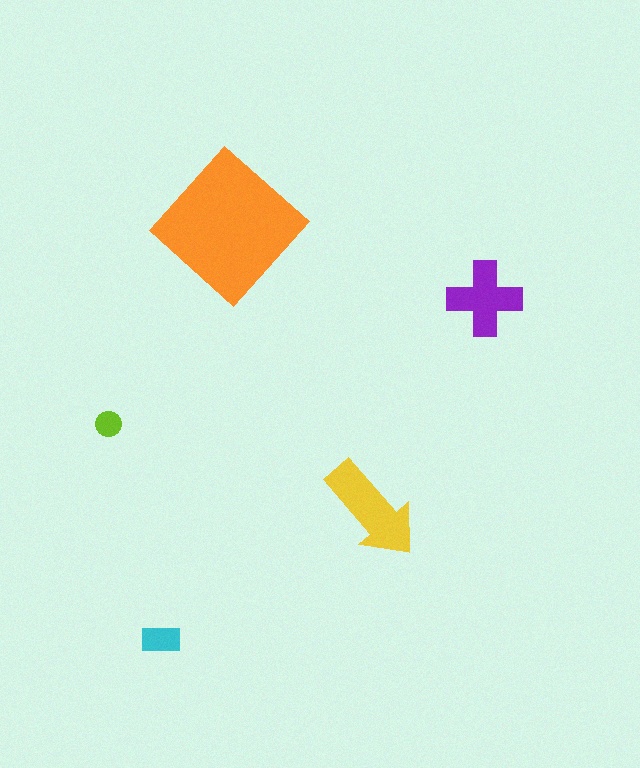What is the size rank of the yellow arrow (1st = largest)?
2nd.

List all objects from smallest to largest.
The lime circle, the cyan rectangle, the purple cross, the yellow arrow, the orange diamond.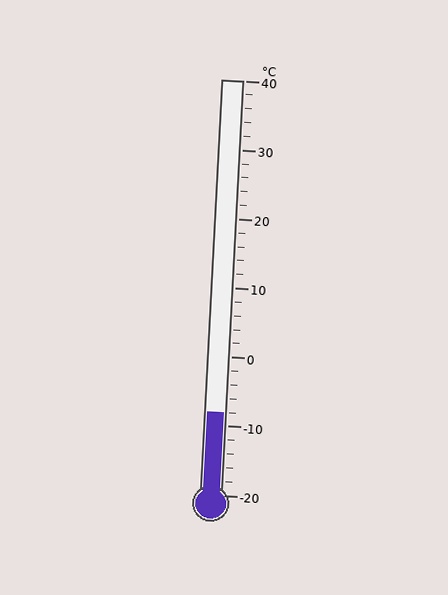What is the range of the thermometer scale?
The thermometer scale ranges from -20°C to 40°C.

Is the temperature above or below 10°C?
The temperature is below 10°C.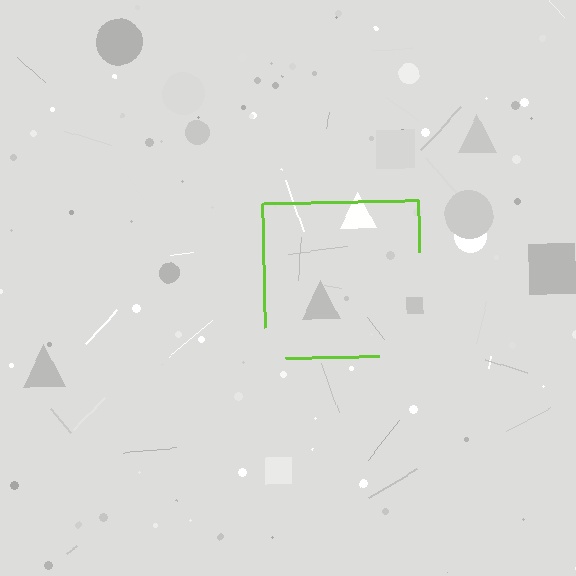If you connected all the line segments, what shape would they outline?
They would outline a square.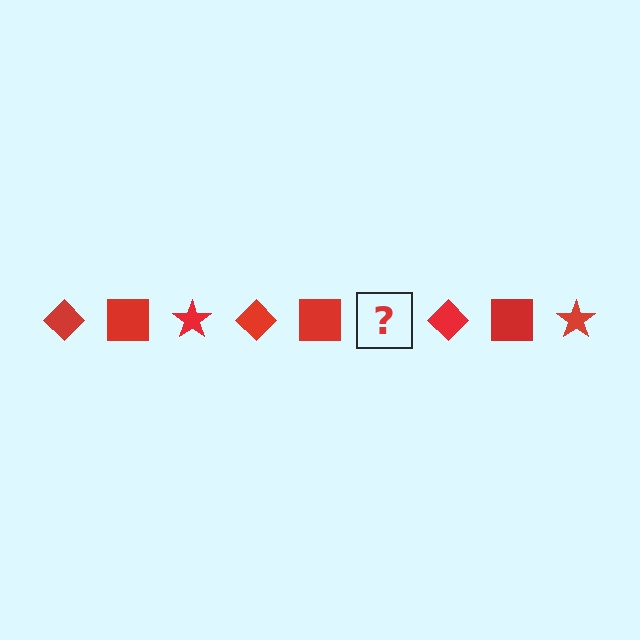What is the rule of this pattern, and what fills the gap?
The rule is that the pattern cycles through diamond, square, star shapes in red. The gap should be filled with a red star.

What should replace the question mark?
The question mark should be replaced with a red star.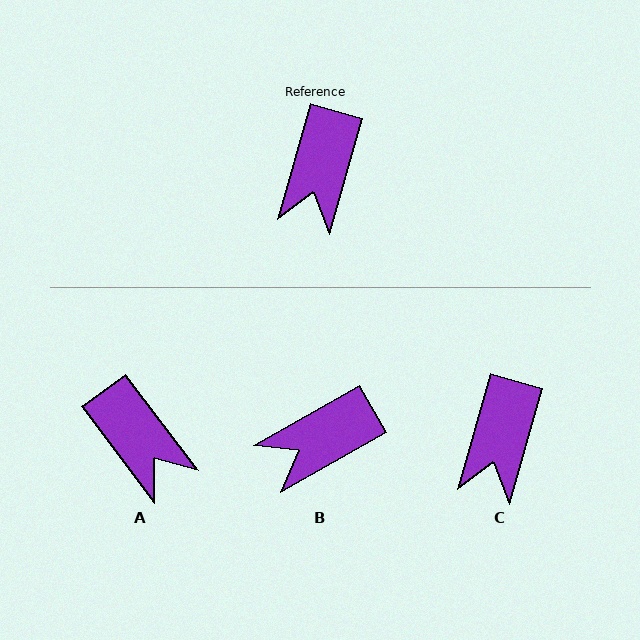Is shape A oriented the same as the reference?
No, it is off by about 53 degrees.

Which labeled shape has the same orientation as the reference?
C.